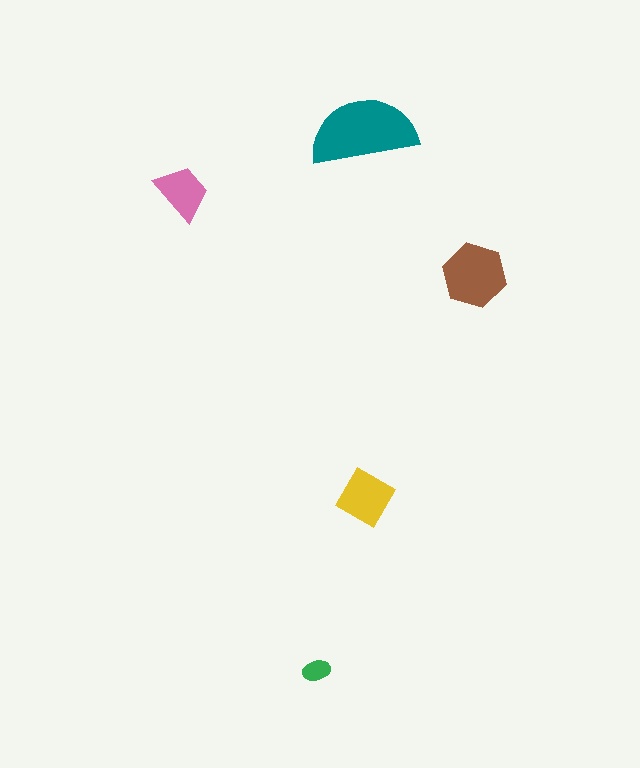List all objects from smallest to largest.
The green ellipse, the pink trapezoid, the yellow diamond, the brown hexagon, the teal semicircle.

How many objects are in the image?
There are 5 objects in the image.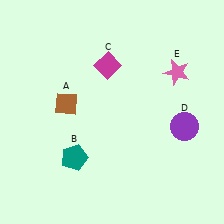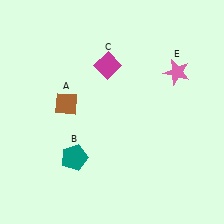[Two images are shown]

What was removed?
The purple circle (D) was removed in Image 2.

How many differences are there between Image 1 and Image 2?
There is 1 difference between the two images.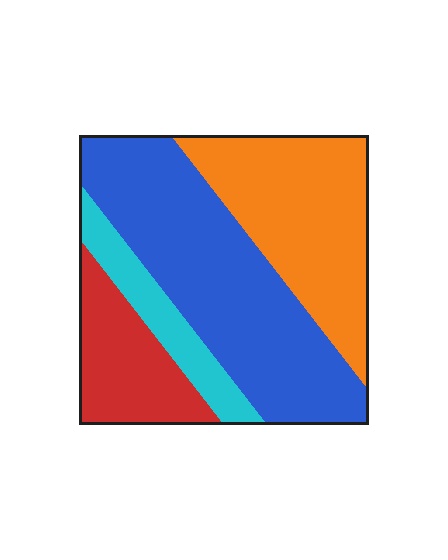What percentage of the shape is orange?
Orange takes up about one third (1/3) of the shape.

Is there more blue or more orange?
Blue.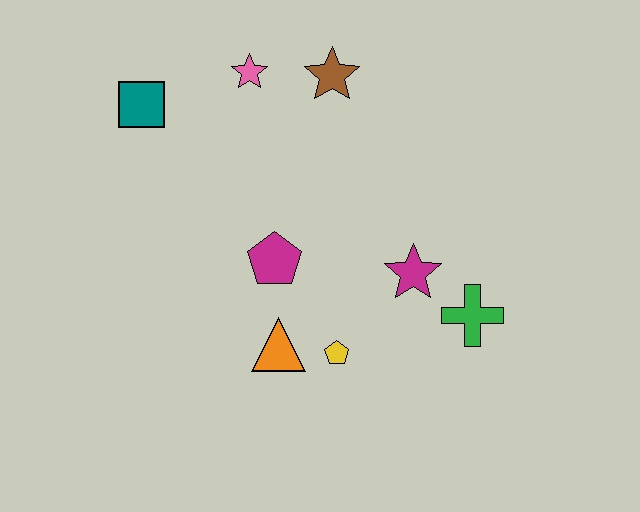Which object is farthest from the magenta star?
The teal square is farthest from the magenta star.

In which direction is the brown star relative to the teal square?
The brown star is to the right of the teal square.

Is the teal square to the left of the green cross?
Yes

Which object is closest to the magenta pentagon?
The orange triangle is closest to the magenta pentagon.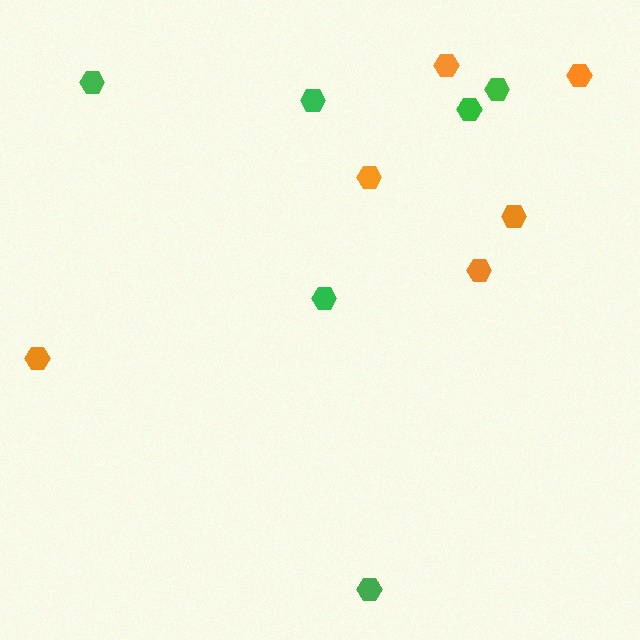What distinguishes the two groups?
There are 2 groups: one group of orange hexagons (6) and one group of green hexagons (6).